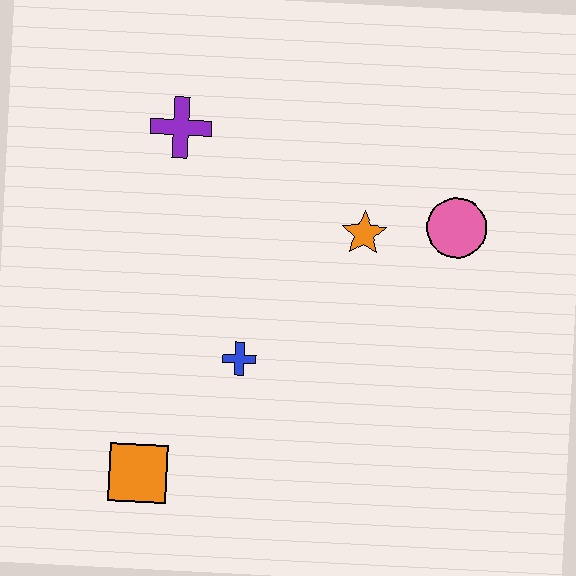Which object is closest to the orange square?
The blue cross is closest to the orange square.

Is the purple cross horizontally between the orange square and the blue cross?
Yes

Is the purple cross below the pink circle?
No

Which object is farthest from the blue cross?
The pink circle is farthest from the blue cross.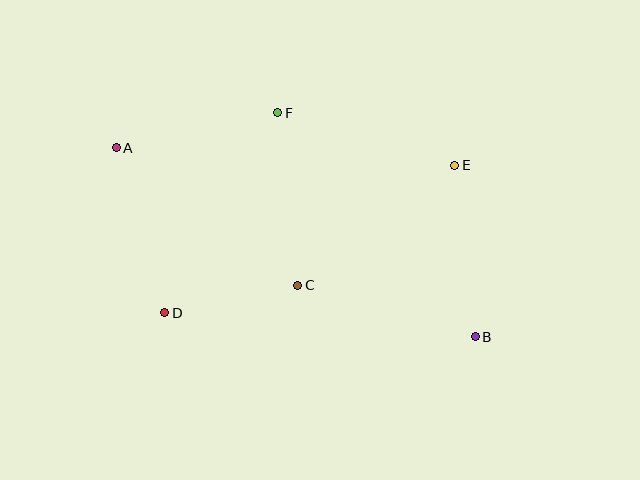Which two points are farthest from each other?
Points A and B are farthest from each other.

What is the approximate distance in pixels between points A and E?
The distance between A and E is approximately 339 pixels.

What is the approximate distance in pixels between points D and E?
The distance between D and E is approximately 325 pixels.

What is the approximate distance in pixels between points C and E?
The distance between C and E is approximately 198 pixels.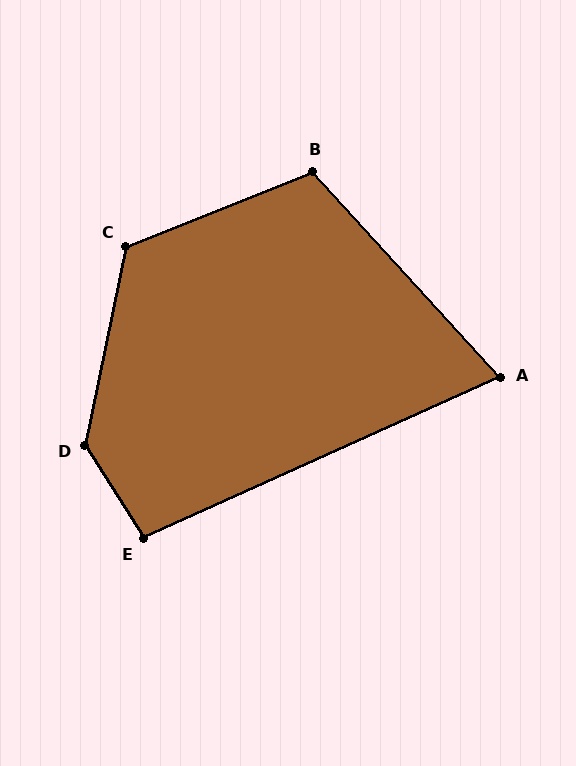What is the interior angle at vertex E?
Approximately 98 degrees (obtuse).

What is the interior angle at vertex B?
Approximately 111 degrees (obtuse).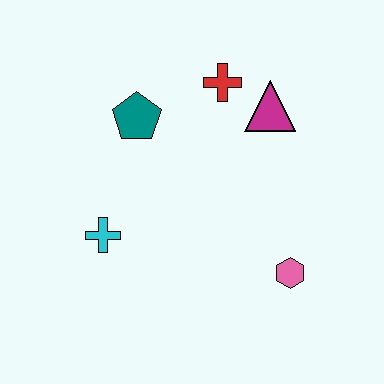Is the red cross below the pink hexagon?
No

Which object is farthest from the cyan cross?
The magenta triangle is farthest from the cyan cross.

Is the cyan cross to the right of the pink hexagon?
No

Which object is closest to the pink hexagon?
The magenta triangle is closest to the pink hexagon.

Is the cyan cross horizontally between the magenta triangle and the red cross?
No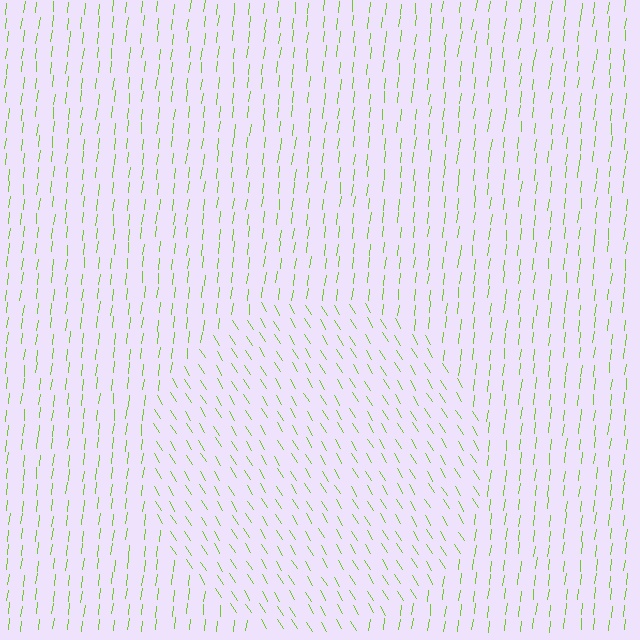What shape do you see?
I see a circle.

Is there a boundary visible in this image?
Yes, there is a texture boundary formed by a change in line orientation.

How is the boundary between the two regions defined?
The boundary is defined purely by a change in line orientation (approximately 38 degrees difference). All lines are the same color and thickness.